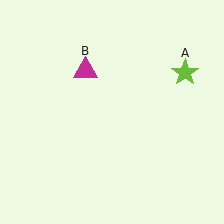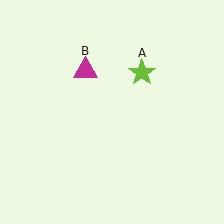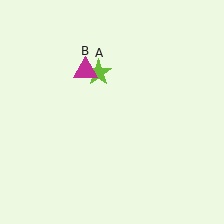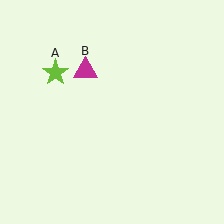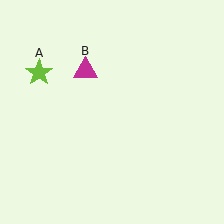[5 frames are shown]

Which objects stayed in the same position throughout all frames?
Magenta triangle (object B) remained stationary.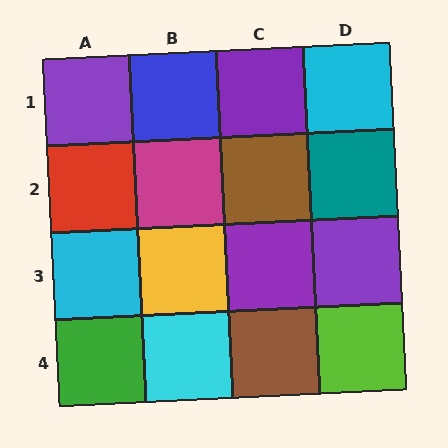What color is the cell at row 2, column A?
Red.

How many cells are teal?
1 cell is teal.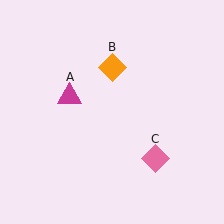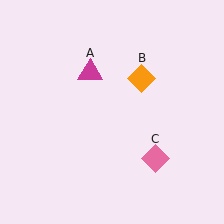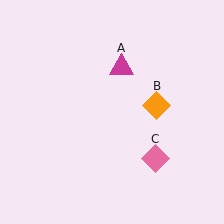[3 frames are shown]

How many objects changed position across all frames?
2 objects changed position: magenta triangle (object A), orange diamond (object B).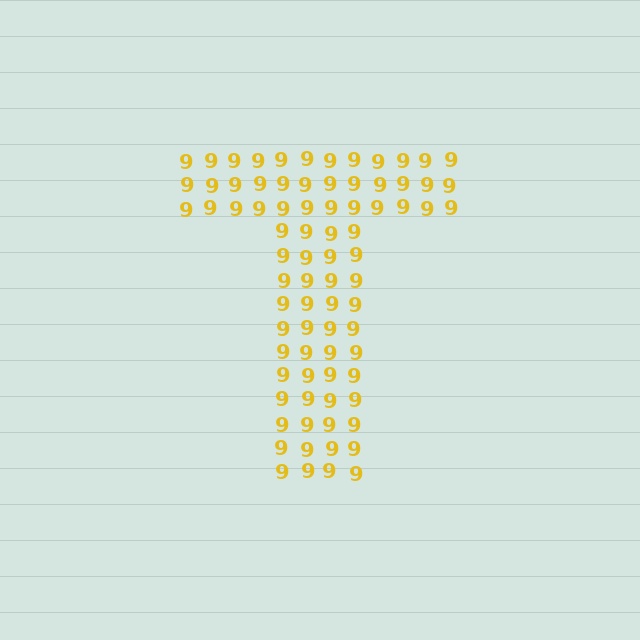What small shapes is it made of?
It is made of small digit 9's.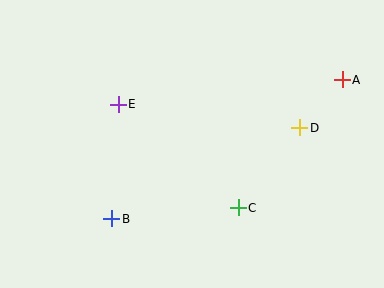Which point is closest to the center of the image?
Point C at (238, 208) is closest to the center.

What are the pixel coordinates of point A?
Point A is at (342, 80).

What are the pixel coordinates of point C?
Point C is at (238, 208).